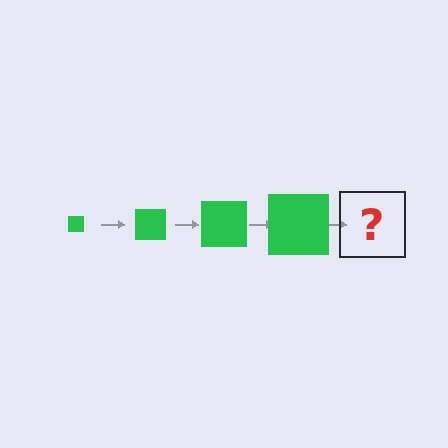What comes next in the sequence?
The next element should be a green square, larger than the previous one.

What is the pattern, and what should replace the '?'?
The pattern is that the square gets progressively larger each step. The '?' should be a green square, larger than the previous one.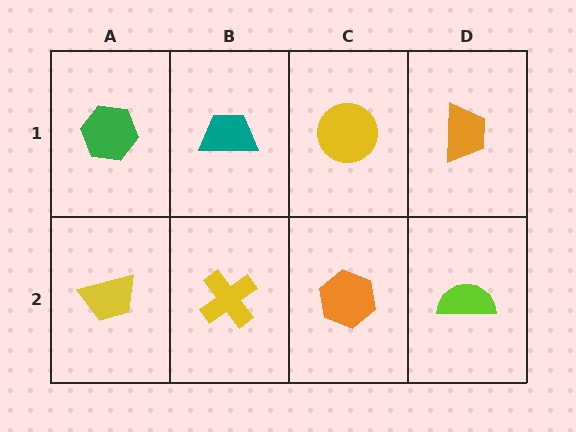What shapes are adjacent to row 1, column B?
A yellow cross (row 2, column B), a green hexagon (row 1, column A), a yellow circle (row 1, column C).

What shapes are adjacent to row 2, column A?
A green hexagon (row 1, column A), a yellow cross (row 2, column B).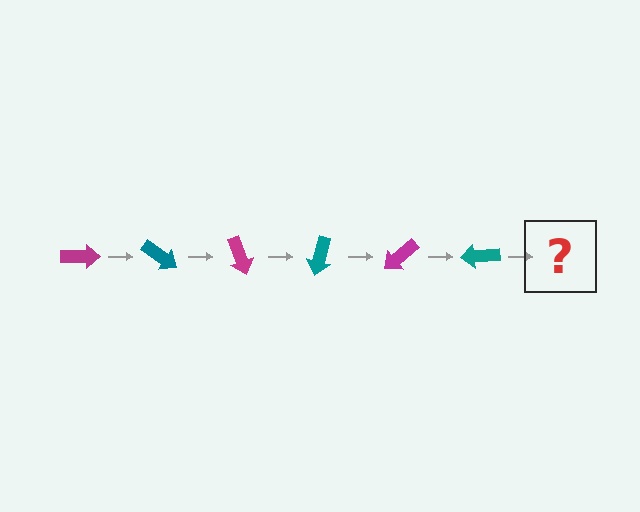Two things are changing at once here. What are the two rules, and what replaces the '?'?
The two rules are that it rotates 35 degrees each step and the color cycles through magenta and teal. The '?' should be a magenta arrow, rotated 210 degrees from the start.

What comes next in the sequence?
The next element should be a magenta arrow, rotated 210 degrees from the start.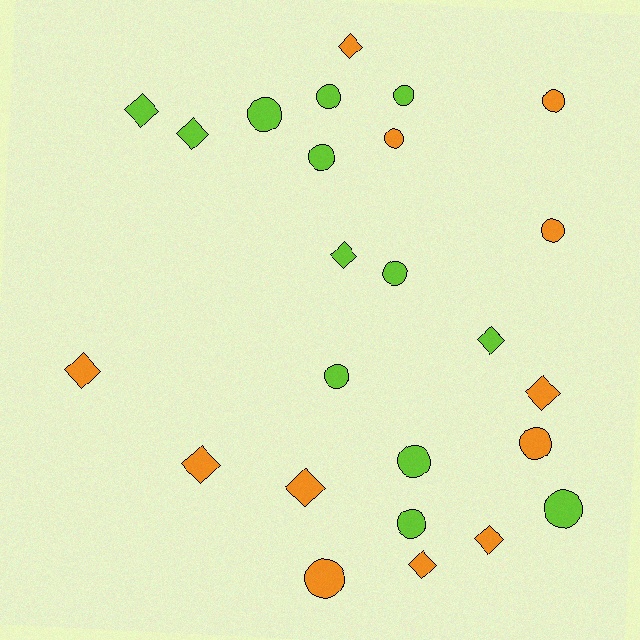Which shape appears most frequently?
Circle, with 14 objects.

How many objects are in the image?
There are 25 objects.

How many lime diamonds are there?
There are 4 lime diamonds.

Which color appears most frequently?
Lime, with 13 objects.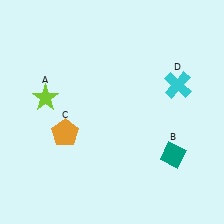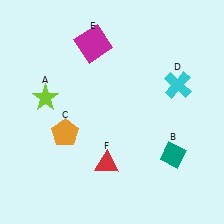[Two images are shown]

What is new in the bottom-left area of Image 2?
A red triangle (F) was added in the bottom-left area of Image 2.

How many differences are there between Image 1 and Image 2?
There are 2 differences between the two images.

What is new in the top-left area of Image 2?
A magenta square (E) was added in the top-left area of Image 2.